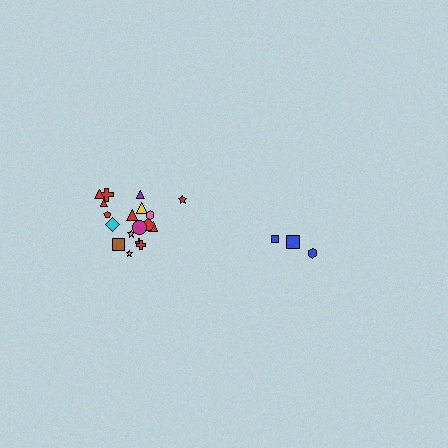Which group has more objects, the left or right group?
The left group.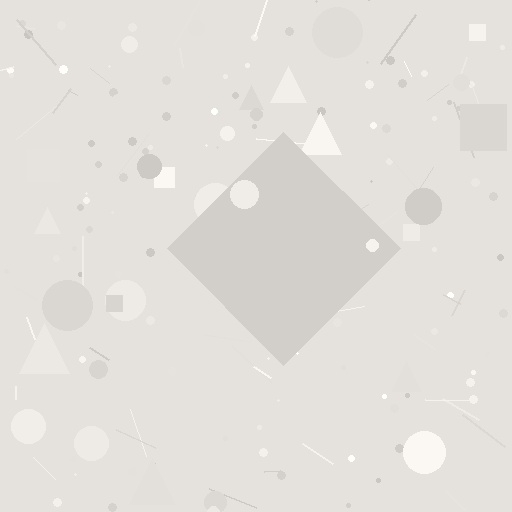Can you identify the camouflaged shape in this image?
The camouflaged shape is a diamond.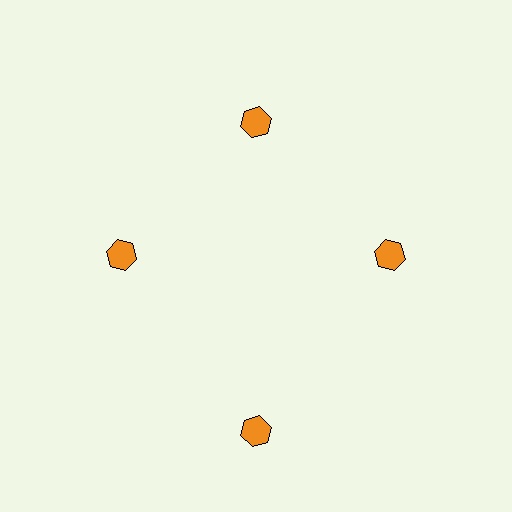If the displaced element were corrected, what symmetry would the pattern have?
It would have 4-fold rotational symmetry — the pattern would map onto itself every 90 degrees.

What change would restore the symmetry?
The symmetry would be restored by moving it inward, back onto the ring so that all 4 hexagons sit at equal angles and equal distance from the center.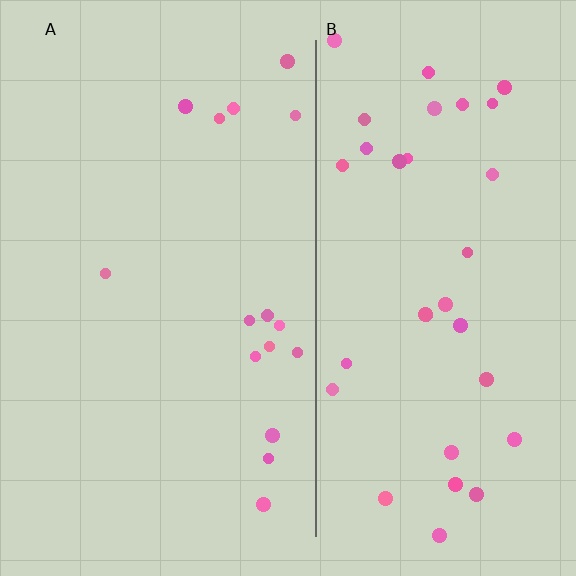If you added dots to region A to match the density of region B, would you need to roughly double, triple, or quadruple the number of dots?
Approximately double.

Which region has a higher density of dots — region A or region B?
B (the right).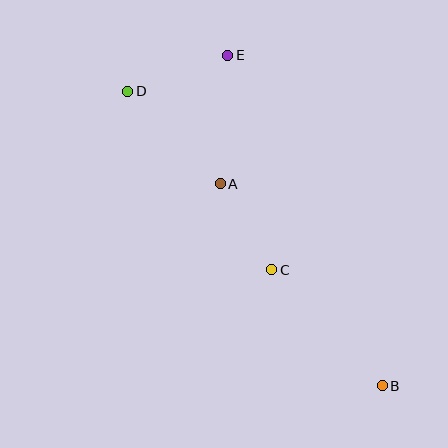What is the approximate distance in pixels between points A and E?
The distance between A and E is approximately 129 pixels.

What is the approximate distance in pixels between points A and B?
The distance between A and B is approximately 259 pixels.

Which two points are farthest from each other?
Points B and D are farthest from each other.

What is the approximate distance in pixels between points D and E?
The distance between D and E is approximately 106 pixels.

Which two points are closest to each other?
Points A and C are closest to each other.